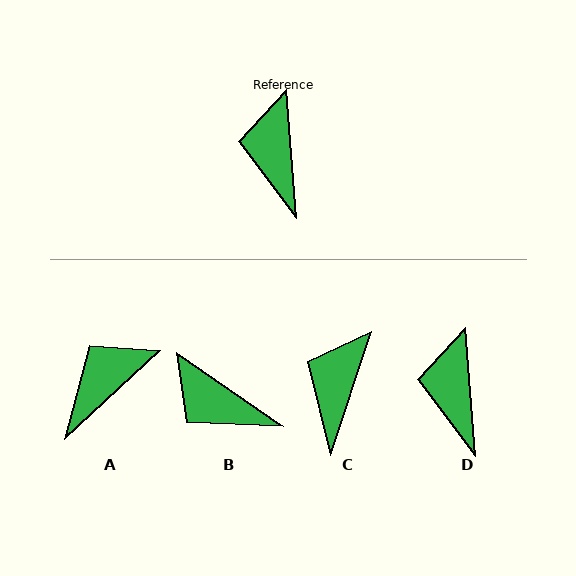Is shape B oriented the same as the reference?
No, it is off by about 51 degrees.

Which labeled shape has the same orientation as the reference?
D.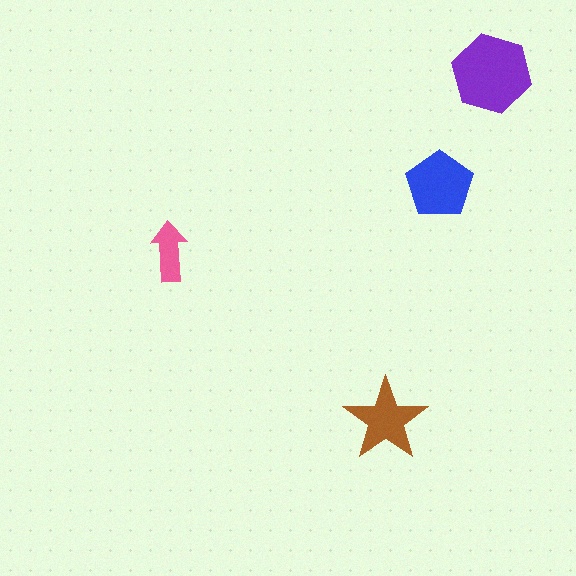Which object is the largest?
The purple hexagon.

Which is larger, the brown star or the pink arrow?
The brown star.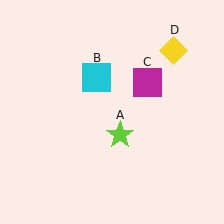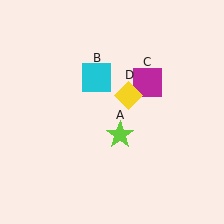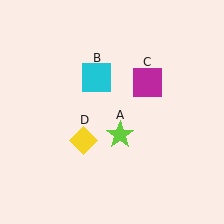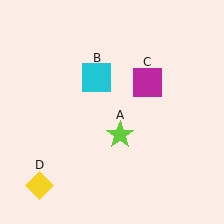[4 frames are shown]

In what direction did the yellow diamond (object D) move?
The yellow diamond (object D) moved down and to the left.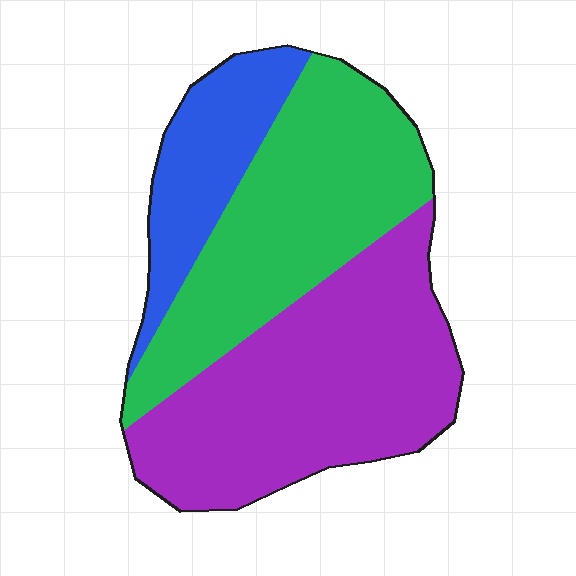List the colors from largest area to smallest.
From largest to smallest: purple, green, blue.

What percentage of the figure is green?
Green takes up between a quarter and a half of the figure.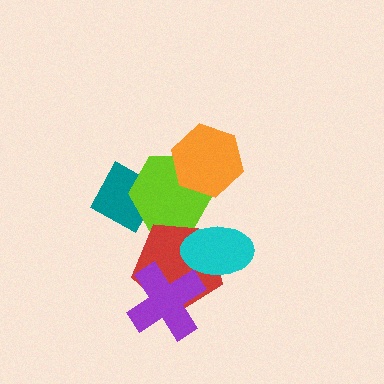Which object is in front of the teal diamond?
The lime hexagon is in front of the teal diamond.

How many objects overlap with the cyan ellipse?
1 object overlaps with the cyan ellipse.